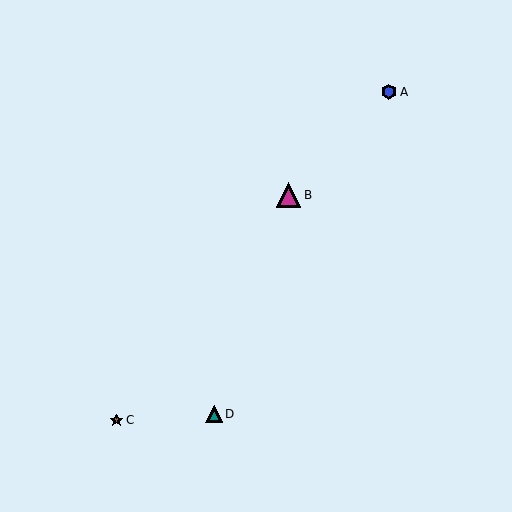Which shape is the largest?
The magenta triangle (labeled B) is the largest.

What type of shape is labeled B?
Shape B is a magenta triangle.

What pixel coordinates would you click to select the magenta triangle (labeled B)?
Click at (289, 195) to select the magenta triangle B.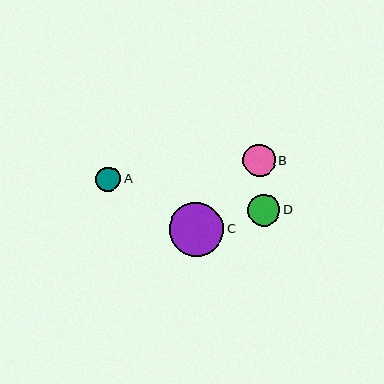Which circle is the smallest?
Circle A is the smallest with a size of approximately 25 pixels.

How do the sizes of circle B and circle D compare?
Circle B and circle D are approximately the same size.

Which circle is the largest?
Circle C is the largest with a size of approximately 54 pixels.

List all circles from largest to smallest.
From largest to smallest: C, B, D, A.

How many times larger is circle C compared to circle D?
Circle C is approximately 1.7 times the size of circle D.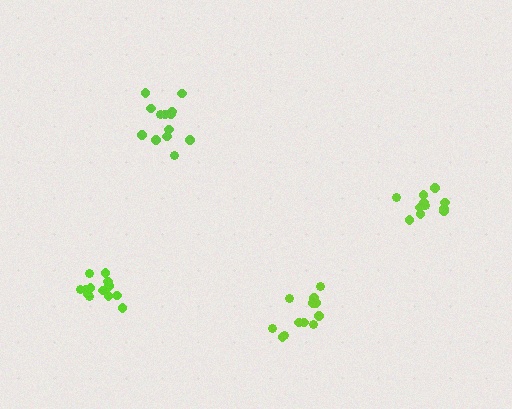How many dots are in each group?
Group 1: 13 dots, Group 2: 11 dots, Group 3: 13 dots, Group 4: 12 dots (49 total).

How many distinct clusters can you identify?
There are 4 distinct clusters.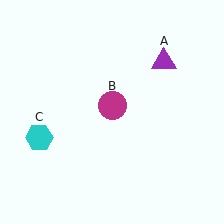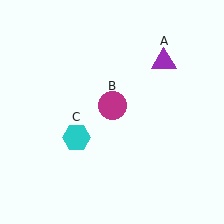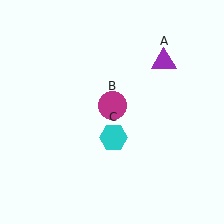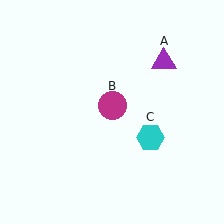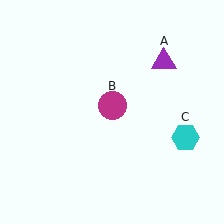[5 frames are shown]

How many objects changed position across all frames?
1 object changed position: cyan hexagon (object C).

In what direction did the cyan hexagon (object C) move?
The cyan hexagon (object C) moved right.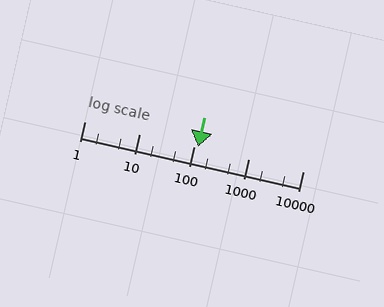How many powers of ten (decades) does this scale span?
The scale spans 4 decades, from 1 to 10000.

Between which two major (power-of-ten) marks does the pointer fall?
The pointer is between 100 and 1000.